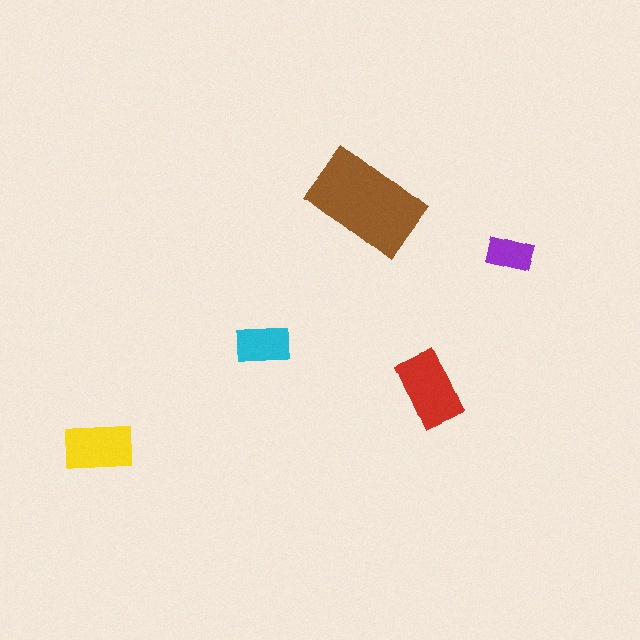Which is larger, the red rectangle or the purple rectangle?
The red one.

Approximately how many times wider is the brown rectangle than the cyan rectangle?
About 2 times wider.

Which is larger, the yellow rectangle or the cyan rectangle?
The yellow one.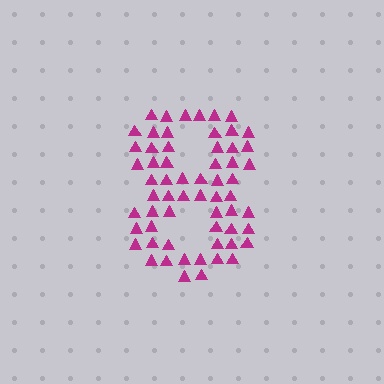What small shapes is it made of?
It is made of small triangles.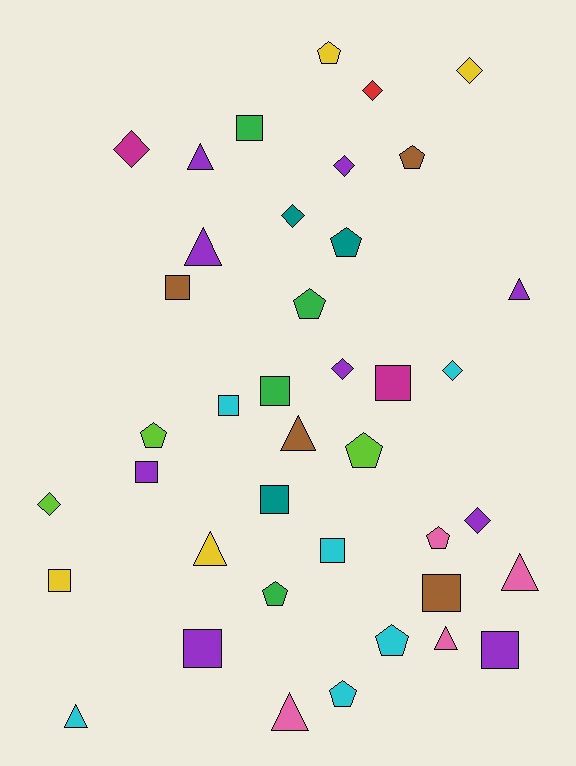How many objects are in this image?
There are 40 objects.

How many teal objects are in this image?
There are 3 teal objects.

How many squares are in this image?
There are 12 squares.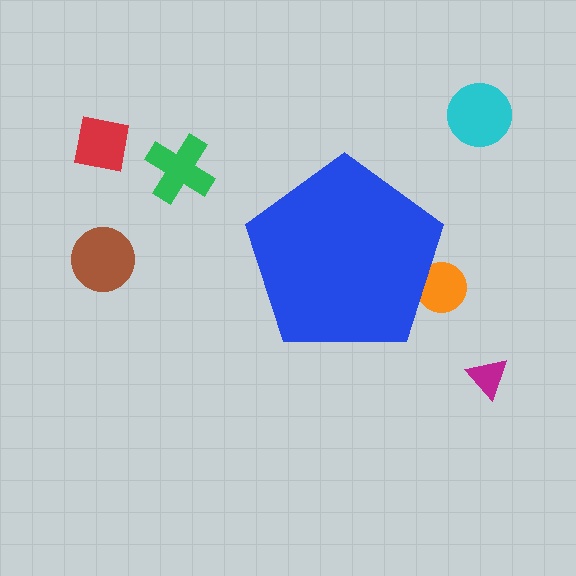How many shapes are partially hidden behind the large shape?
1 shape is partially hidden.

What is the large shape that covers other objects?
A blue pentagon.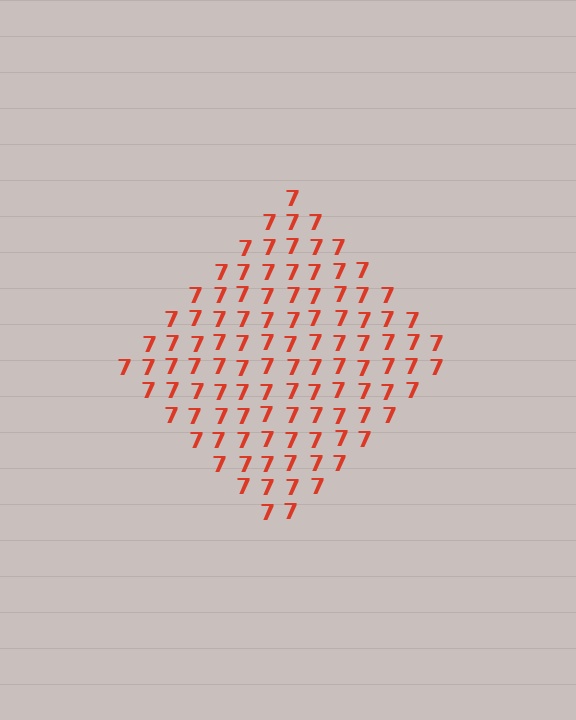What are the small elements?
The small elements are digit 7's.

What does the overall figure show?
The overall figure shows a diamond.